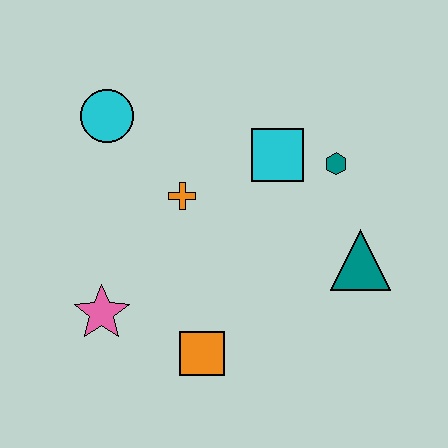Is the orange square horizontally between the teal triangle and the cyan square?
No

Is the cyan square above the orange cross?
Yes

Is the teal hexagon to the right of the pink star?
Yes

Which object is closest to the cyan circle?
The orange cross is closest to the cyan circle.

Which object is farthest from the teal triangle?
The cyan circle is farthest from the teal triangle.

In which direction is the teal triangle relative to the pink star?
The teal triangle is to the right of the pink star.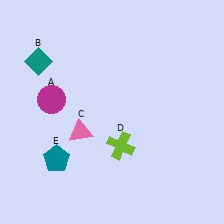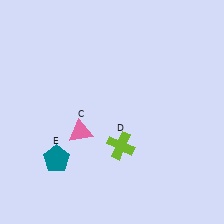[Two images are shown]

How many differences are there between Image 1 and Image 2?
There are 2 differences between the two images.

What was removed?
The magenta circle (A), the teal diamond (B) were removed in Image 2.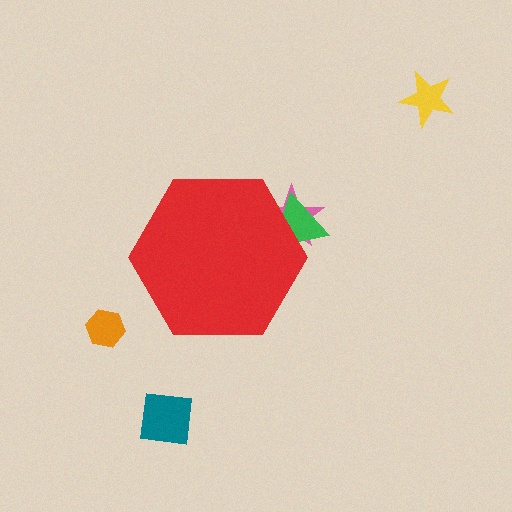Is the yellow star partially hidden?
No, the yellow star is fully visible.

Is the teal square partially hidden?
No, the teal square is fully visible.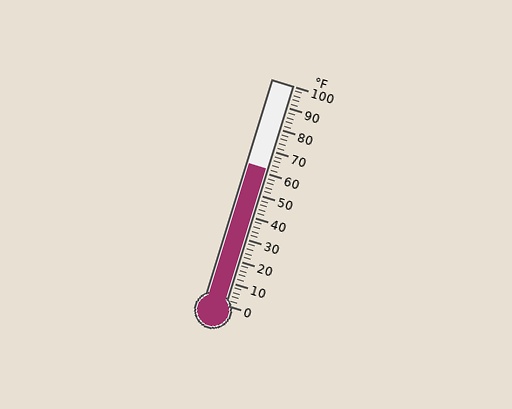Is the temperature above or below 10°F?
The temperature is above 10°F.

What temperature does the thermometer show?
The thermometer shows approximately 62°F.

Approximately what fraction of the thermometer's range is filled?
The thermometer is filled to approximately 60% of its range.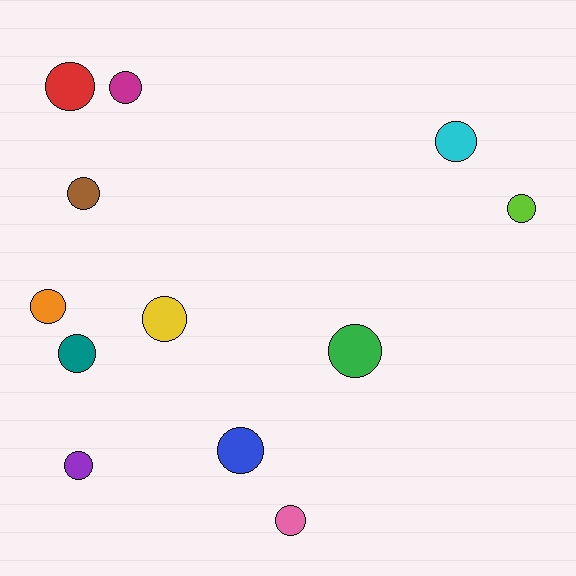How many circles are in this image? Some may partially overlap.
There are 12 circles.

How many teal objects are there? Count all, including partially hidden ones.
There is 1 teal object.